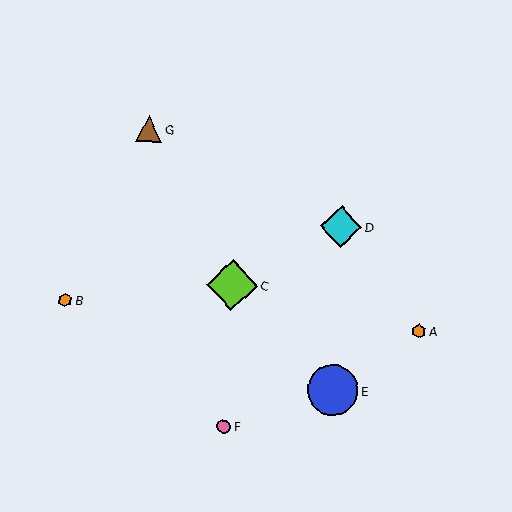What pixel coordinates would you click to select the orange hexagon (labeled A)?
Click at (419, 331) to select the orange hexagon A.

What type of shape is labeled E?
Shape E is a blue circle.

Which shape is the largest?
The blue circle (labeled E) is the largest.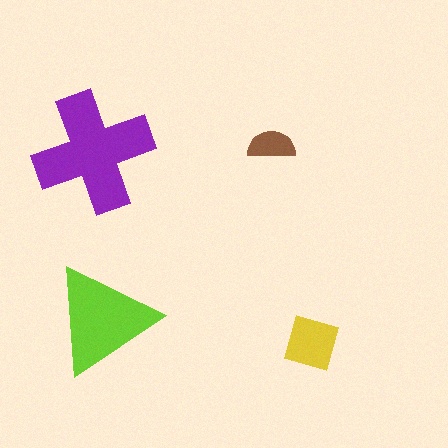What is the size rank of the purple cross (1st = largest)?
1st.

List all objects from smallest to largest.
The brown semicircle, the yellow diamond, the lime triangle, the purple cross.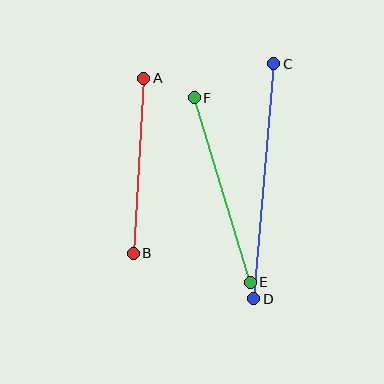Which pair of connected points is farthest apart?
Points C and D are farthest apart.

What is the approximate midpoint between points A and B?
The midpoint is at approximately (139, 166) pixels.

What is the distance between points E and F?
The distance is approximately 193 pixels.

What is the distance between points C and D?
The distance is approximately 236 pixels.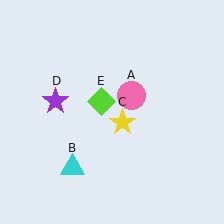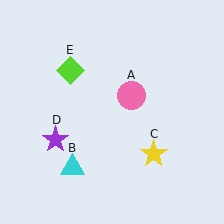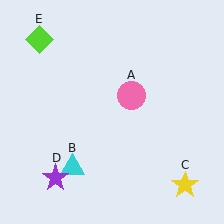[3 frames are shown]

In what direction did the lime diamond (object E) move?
The lime diamond (object E) moved up and to the left.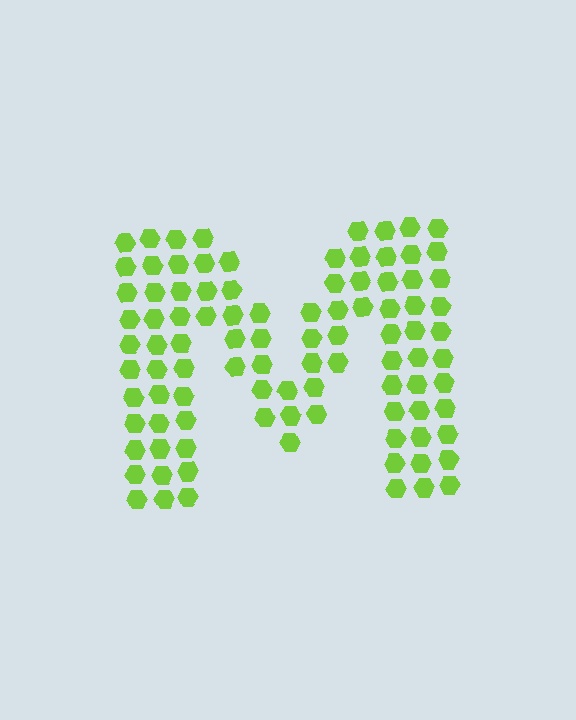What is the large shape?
The large shape is the letter M.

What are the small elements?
The small elements are hexagons.